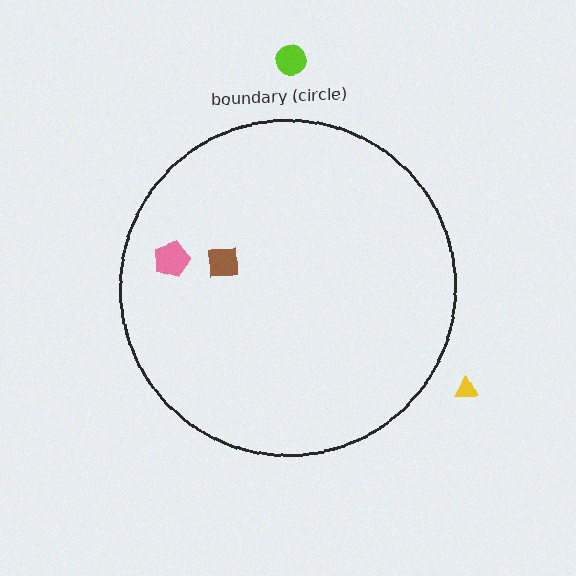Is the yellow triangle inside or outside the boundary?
Outside.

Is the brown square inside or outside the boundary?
Inside.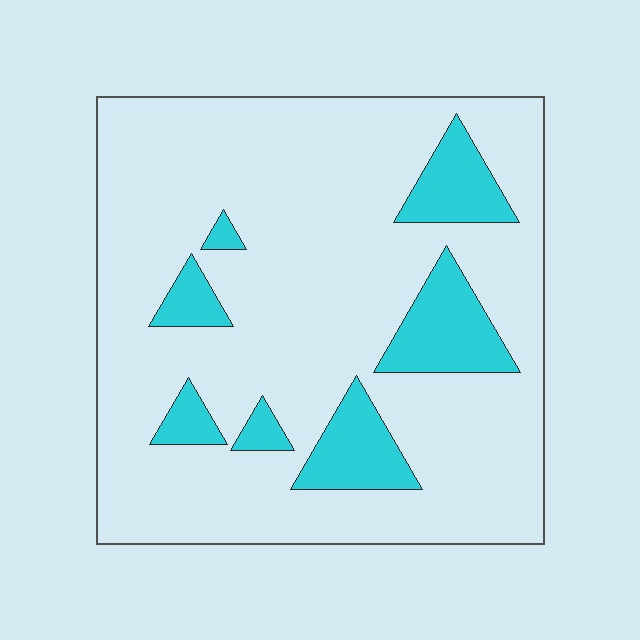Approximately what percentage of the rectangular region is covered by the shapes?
Approximately 15%.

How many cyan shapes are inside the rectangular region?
7.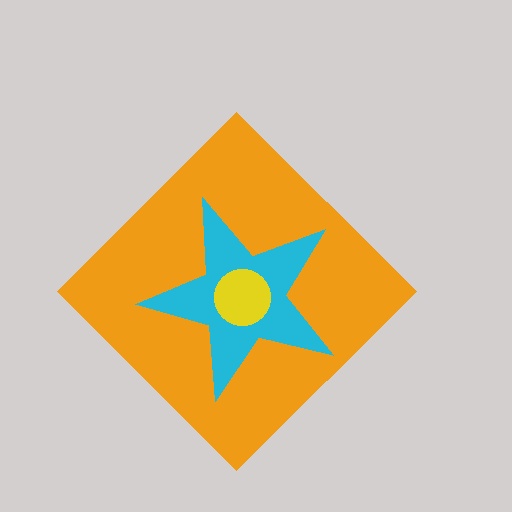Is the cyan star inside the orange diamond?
Yes.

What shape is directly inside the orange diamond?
The cyan star.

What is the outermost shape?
The orange diamond.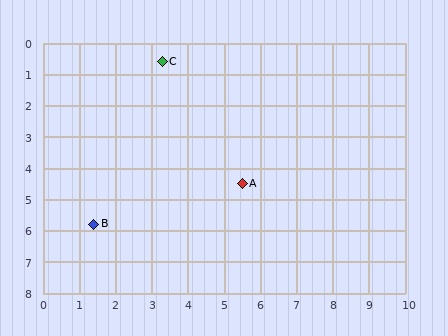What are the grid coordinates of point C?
Point C is at approximately (3.3, 0.6).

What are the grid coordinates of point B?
Point B is at approximately (1.4, 5.8).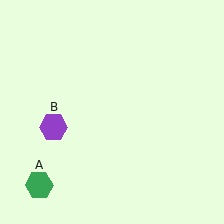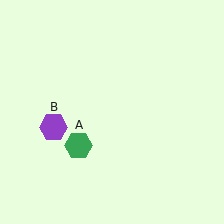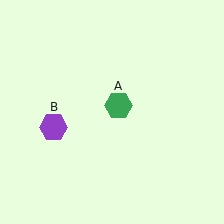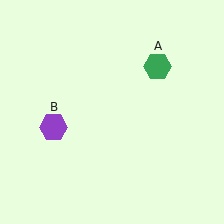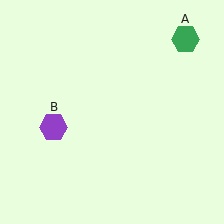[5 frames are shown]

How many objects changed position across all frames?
1 object changed position: green hexagon (object A).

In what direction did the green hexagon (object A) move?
The green hexagon (object A) moved up and to the right.